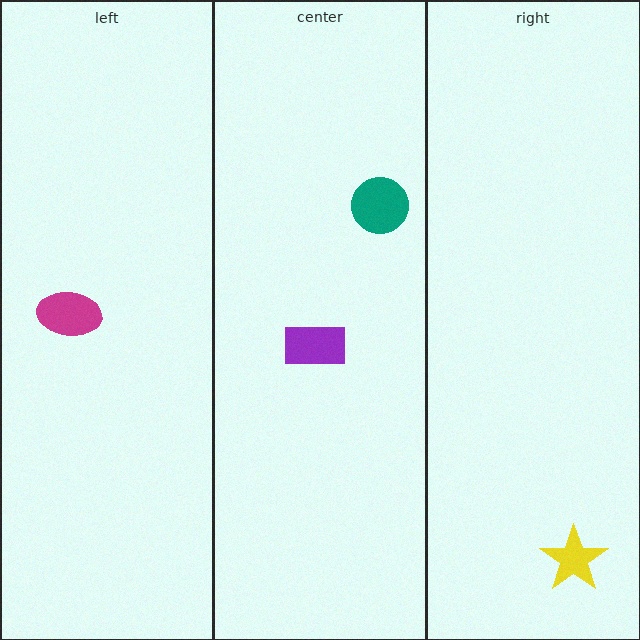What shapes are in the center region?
The purple rectangle, the teal circle.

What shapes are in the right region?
The yellow star.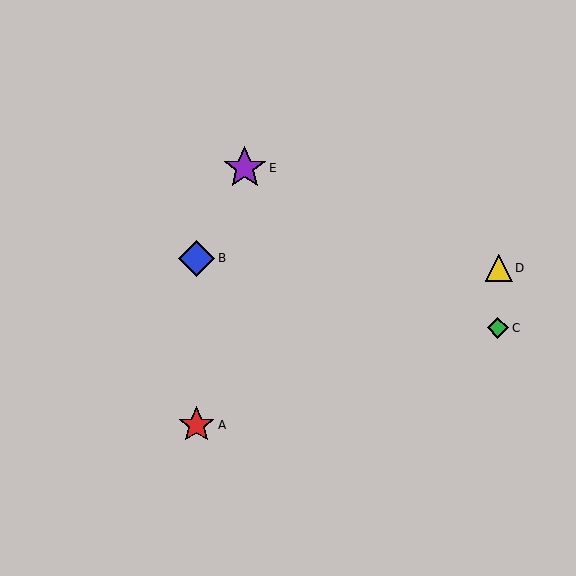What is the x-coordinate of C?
Object C is at x≈498.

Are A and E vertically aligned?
No, A is at x≈196 and E is at x≈245.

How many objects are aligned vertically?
2 objects (A, B) are aligned vertically.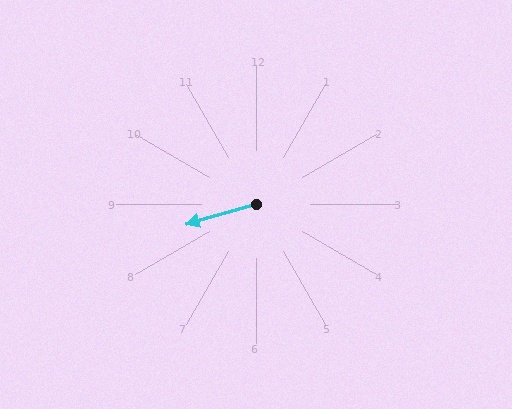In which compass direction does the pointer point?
West.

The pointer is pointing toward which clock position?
Roughly 8 o'clock.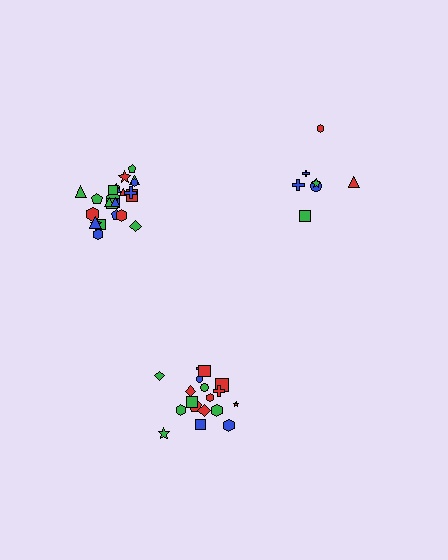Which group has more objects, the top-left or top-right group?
The top-left group.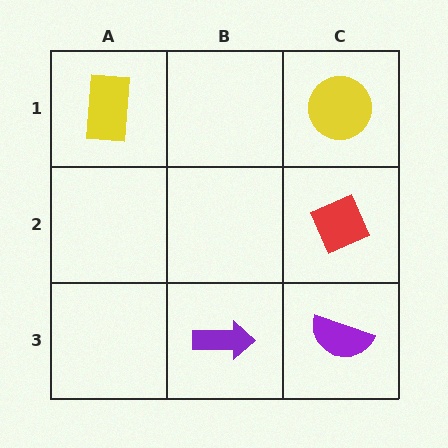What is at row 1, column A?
A yellow rectangle.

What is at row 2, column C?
A red diamond.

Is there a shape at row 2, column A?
No, that cell is empty.